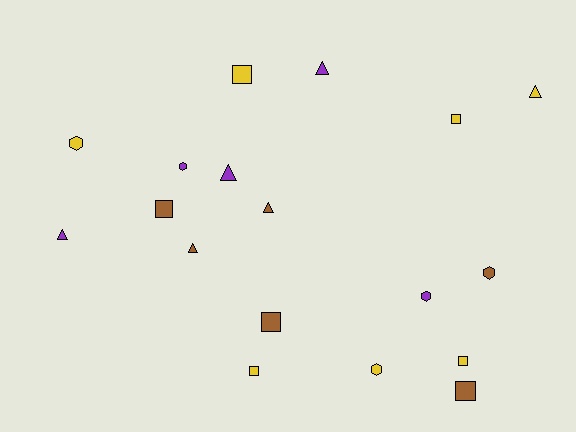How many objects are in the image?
There are 18 objects.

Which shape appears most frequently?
Square, with 7 objects.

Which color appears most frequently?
Yellow, with 7 objects.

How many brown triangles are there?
There are 2 brown triangles.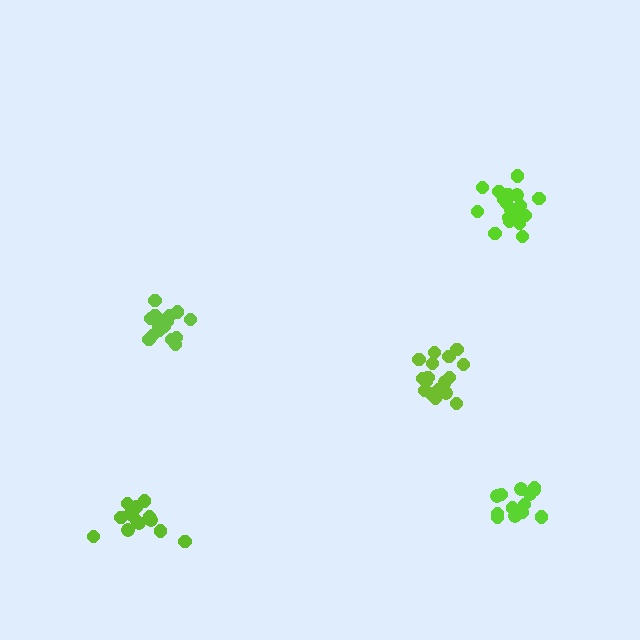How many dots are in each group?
Group 1: 17 dots, Group 2: 16 dots, Group 3: 19 dots, Group 4: 14 dots, Group 5: 13 dots (79 total).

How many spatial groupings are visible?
There are 5 spatial groupings.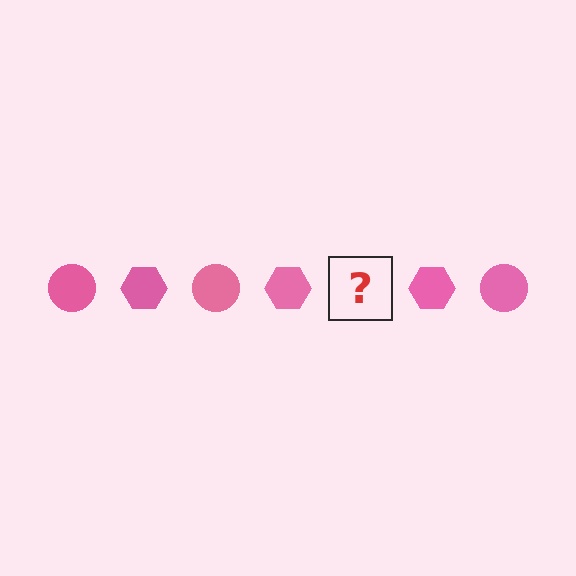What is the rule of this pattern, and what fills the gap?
The rule is that the pattern cycles through circle, hexagon shapes in pink. The gap should be filled with a pink circle.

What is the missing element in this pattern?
The missing element is a pink circle.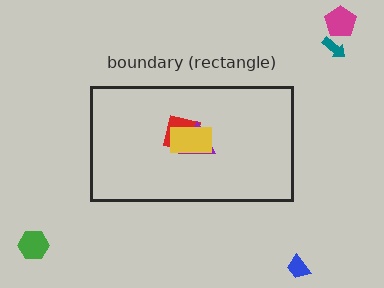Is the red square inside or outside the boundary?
Inside.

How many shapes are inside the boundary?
3 inside, 4 outside.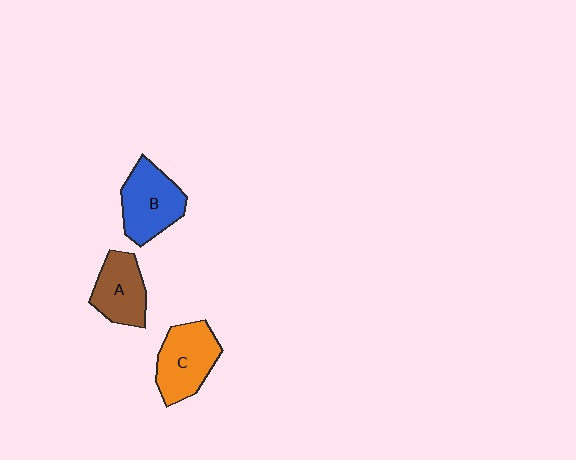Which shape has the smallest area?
Shape A (brown).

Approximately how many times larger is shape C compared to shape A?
Approximately 1.2 times.